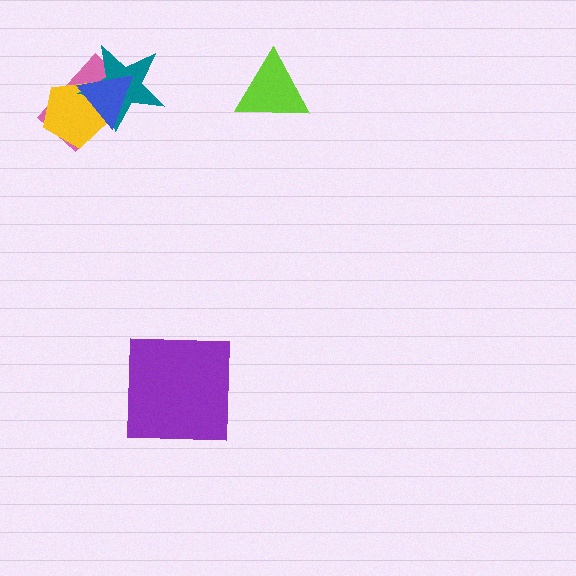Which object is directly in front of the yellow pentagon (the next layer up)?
The teal star is directly in front of the yellow pentagon.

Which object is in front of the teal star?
The blue triangle is in front of the teal star.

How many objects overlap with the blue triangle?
3 objects overlap with the blue triangle.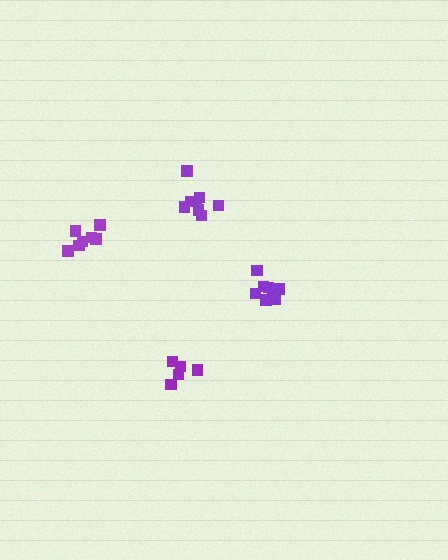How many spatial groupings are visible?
There are 4 spatial groupings.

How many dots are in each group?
Group 1: 5 dots, Group 2: 9 dots, Group 3: 7 dots, Group 4: 8 dots (29 total).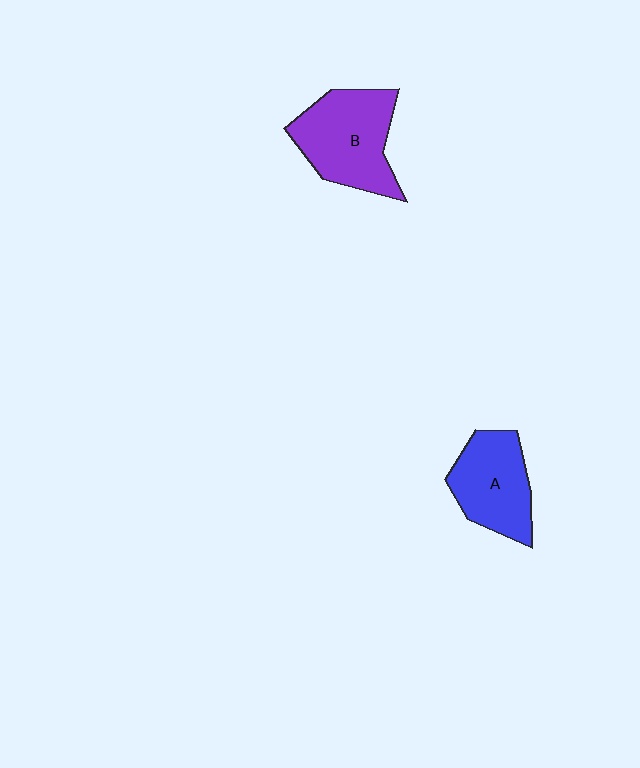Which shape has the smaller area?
Shape A (blue).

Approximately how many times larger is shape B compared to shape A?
Approximately 1.2 times.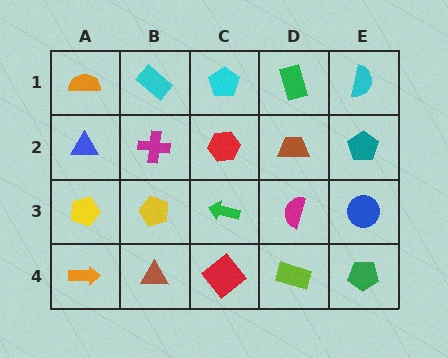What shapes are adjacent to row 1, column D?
A brown trapezoid (row 2, column D), a cyan pentagon (row 1, column C), a cyan semicircle (row 1, column E).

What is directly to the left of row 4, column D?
A red diamond.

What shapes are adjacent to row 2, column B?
A cyan rectangle (row 1, column B), a yellow pentagon (row 3, column B), a blue triangle (row 2, column A), a red hexagon (row 2, column C).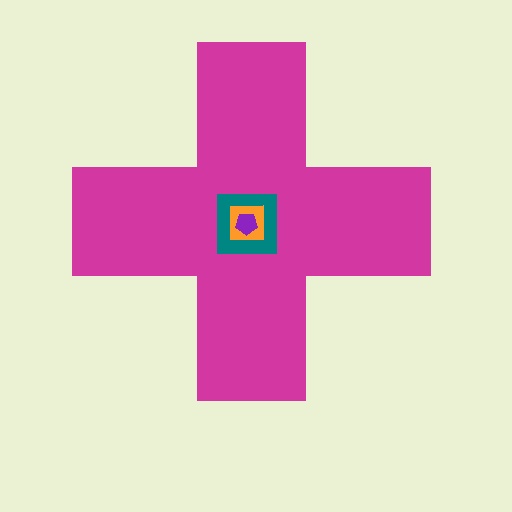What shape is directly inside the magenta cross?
The teal square.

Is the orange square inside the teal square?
Yes.